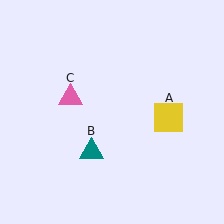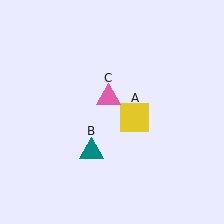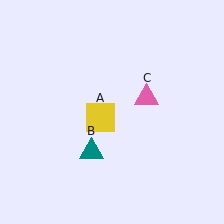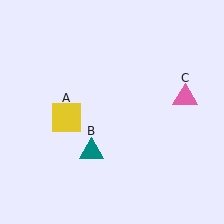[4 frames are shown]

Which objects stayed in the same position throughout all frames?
Teal triangle (object B) remained stationary.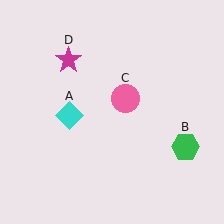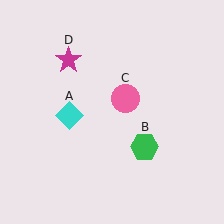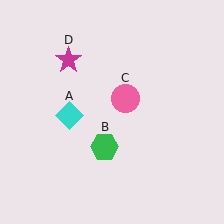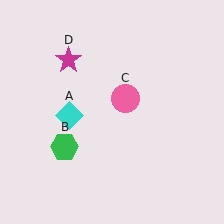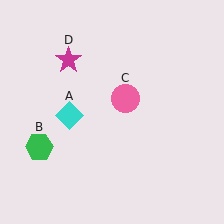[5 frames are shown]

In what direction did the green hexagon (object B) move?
The green hexagon (object B) moved left.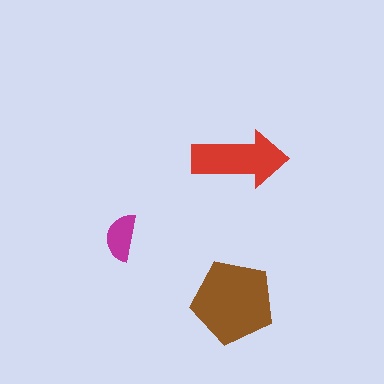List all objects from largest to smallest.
The brown pentagon, the red arrow, the magenta semicircle.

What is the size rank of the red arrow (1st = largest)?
2nd.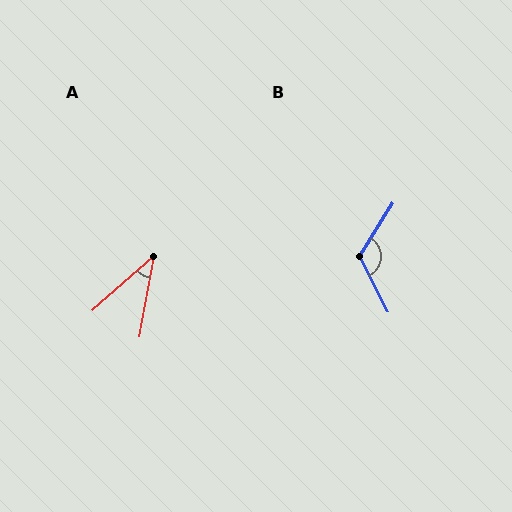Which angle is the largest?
B, at approximately 121 degrees.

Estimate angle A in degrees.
Approximately 38 degrees.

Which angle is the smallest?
A, at approximately 38 degrees.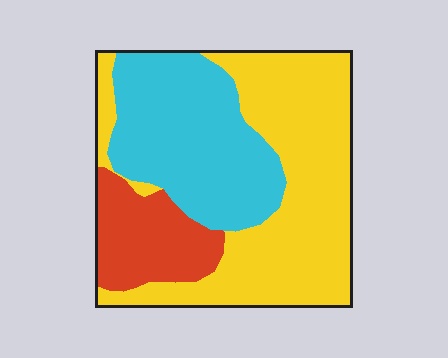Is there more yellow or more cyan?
Yellow.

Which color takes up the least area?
Red, at roughly 15%.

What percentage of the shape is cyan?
Cyan covers around 35% of the shape.